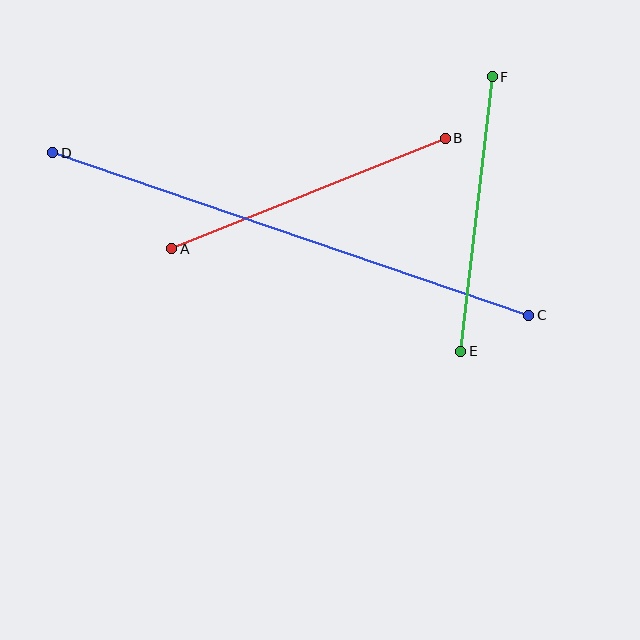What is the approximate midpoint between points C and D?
The midpoint is at approximately (291, 234) pixels.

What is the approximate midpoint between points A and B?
The midpoint is at approximately (309, 193) pixels.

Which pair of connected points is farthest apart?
Points C and D are farthest apart.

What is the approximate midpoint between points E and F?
The midpoint is at approximately (476, 214) pixels.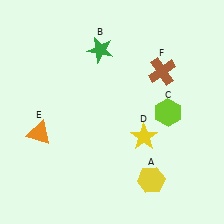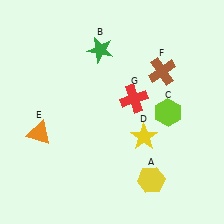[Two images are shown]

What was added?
A red cross (G) was added in Image 2.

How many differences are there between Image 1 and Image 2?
There is 1 difference between the two images.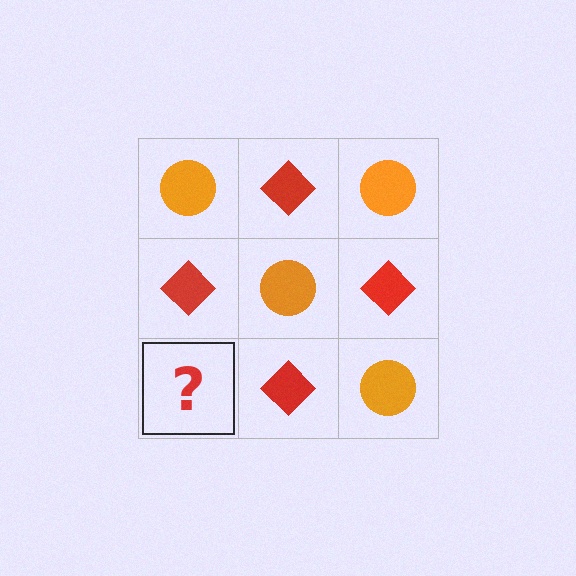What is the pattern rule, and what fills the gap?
The rule is that it alternates orange circle and red diamond in a checkerboard pattern. The gap should be filled with an orange circle.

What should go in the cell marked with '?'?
The missing cell should contain an orange circle.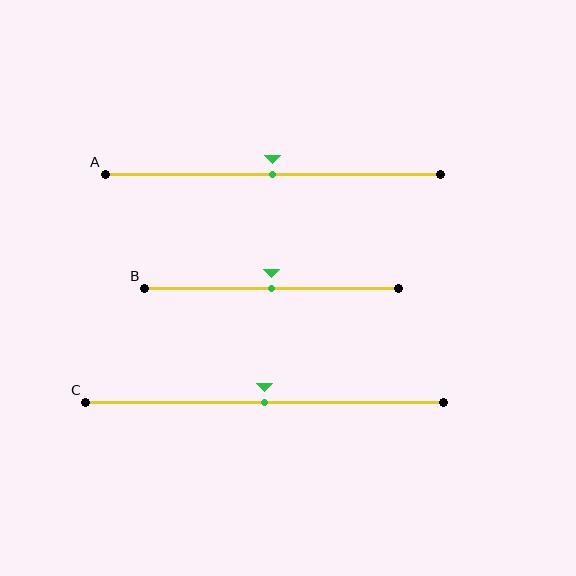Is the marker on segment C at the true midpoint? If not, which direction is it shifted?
Yes, the marker on segment C is at the true midpoint.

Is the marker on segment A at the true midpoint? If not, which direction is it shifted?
Yes, the marker on segment A is at the true midpoint.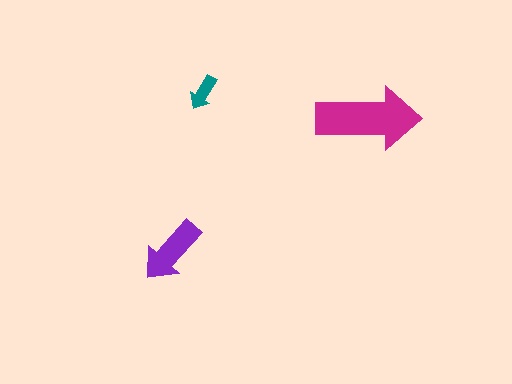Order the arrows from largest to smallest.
the magenta one, the purple one, the teal one.